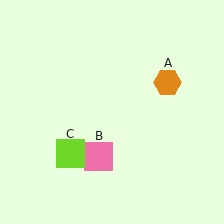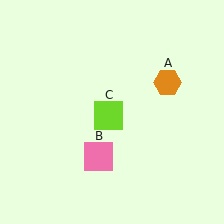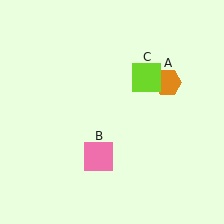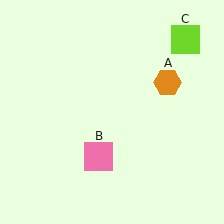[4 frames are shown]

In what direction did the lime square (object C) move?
The lime square (object C) moved up and to the right.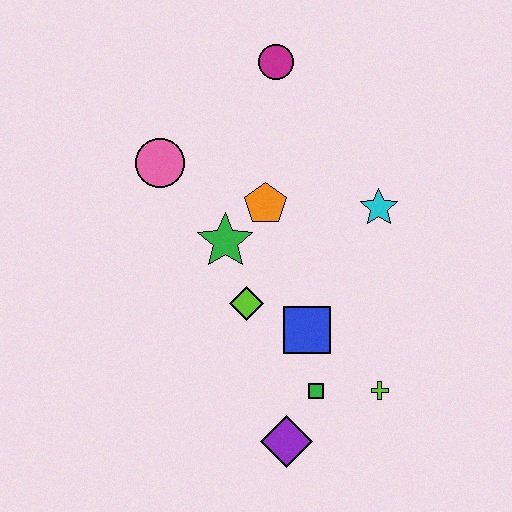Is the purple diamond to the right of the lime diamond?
Yes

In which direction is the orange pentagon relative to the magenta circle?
The orange pentagon is below the magenta circle.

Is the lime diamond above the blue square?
Yes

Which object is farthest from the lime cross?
The magenta circle is farthest from the lime cross.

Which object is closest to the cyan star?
The orange pentagon is closest to the cyan star.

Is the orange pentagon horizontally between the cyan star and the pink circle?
Yes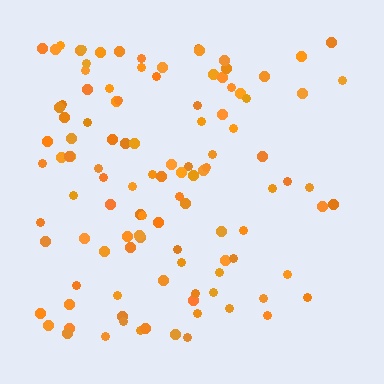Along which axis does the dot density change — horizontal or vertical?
Horizontal.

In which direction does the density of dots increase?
From right to left, with the left side densest.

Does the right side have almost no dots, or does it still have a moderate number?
Still a moderate number, just noticeably fewer than the left.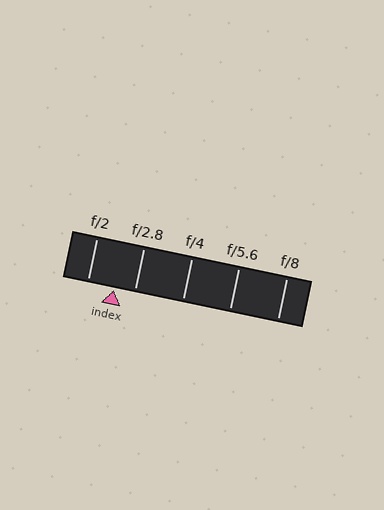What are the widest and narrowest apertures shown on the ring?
The widest aperture shown is f/2 and the narrowest is f/8.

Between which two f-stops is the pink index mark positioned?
The index mark is between f/2 and f/2.8.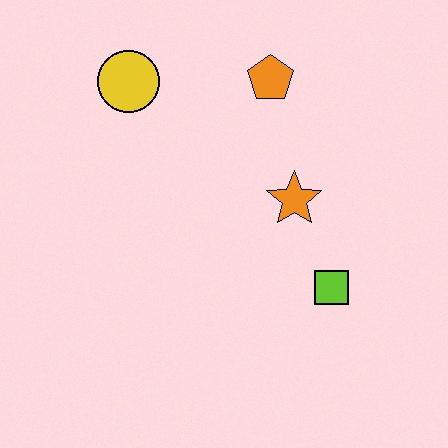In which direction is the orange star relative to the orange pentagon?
The orange star is below the orange pentagon.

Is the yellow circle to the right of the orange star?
No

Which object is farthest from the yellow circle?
The lime square is farthest from the yellow circle.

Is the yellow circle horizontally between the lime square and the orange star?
No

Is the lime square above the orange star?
No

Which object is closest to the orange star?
The lime square is closest to the orange star.